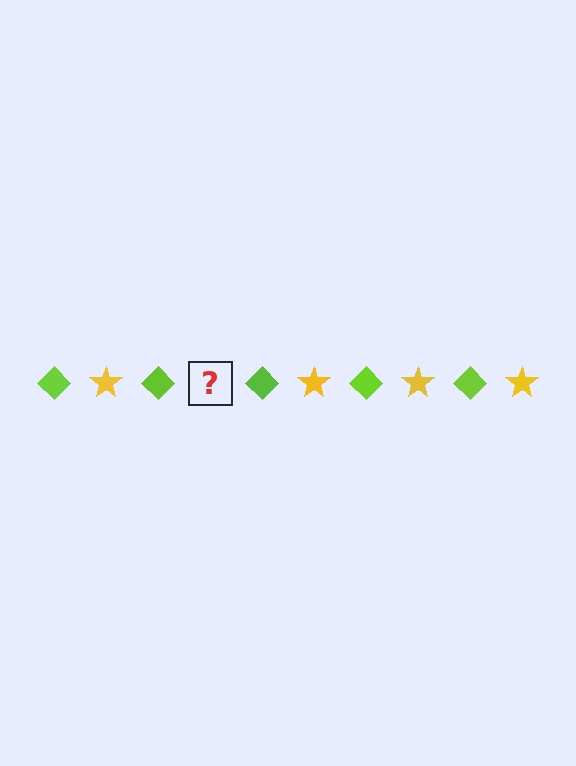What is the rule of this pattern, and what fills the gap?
The rule is that the pattern alternates between lime diamond and yellow star. The gap should be filled with a yellow star.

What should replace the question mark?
The question mark should be replaced with a yellow star.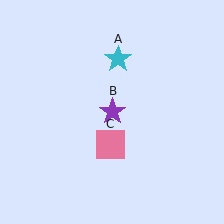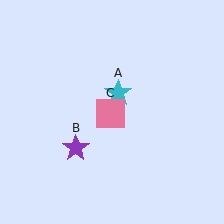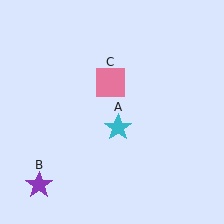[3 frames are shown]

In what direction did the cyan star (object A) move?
The cyan star (object A) moved down.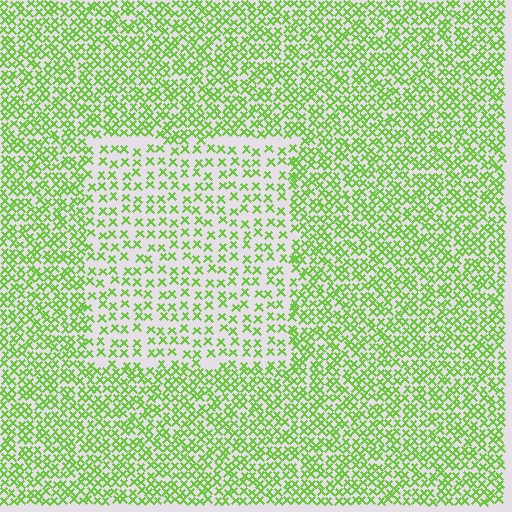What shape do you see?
I see a rectangle.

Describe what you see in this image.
The image contains small lime elements arranged at two different densities. A rectangle-shaped region is visible where the elements are less densely packed than the surrounding area.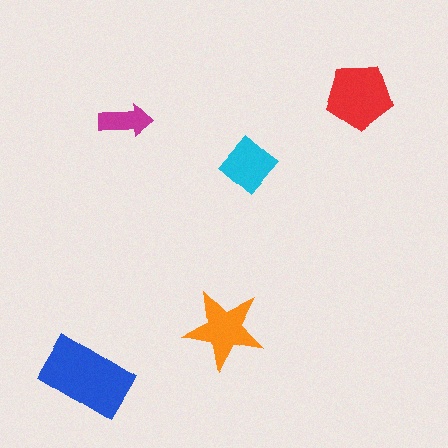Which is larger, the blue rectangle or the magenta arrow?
The blue rectangle.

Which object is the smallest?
The magenta arrow.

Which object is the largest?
The blue rectangle.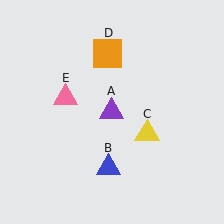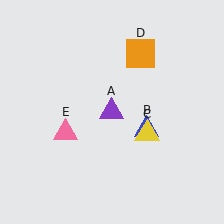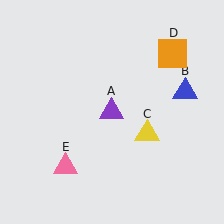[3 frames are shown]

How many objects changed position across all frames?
3 objects changed position: blue triangle (object B), orange square (object D), pink triangle (object E).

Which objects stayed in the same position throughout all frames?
Purple triangle (object A) and yellow triangle (object C) remained stationary.